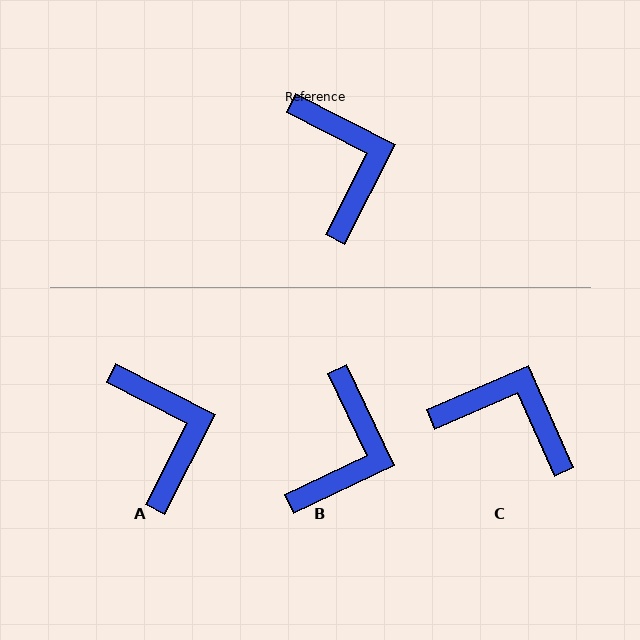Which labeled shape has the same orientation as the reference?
A.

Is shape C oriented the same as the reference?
No, it is off by about 51 degrees.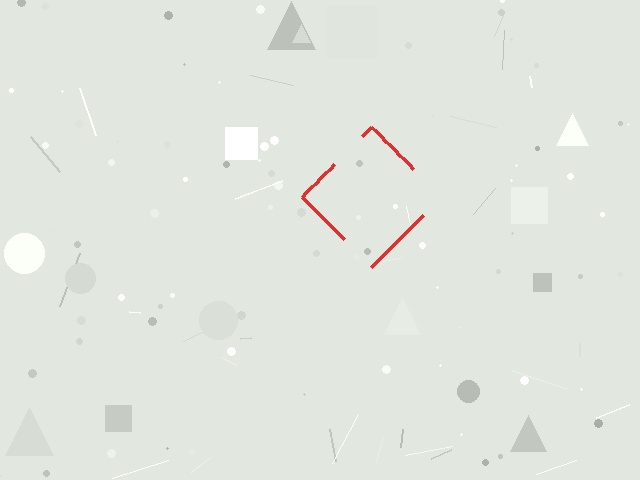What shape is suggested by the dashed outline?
The dashed outline suggests a diamond.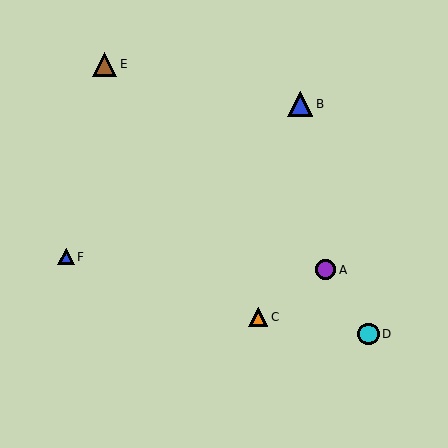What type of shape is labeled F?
Shape F is a blue triangle.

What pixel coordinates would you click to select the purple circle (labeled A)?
Click at (325, 270) to select the purple circle A.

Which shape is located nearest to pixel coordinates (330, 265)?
The purple circle (labeled A) at (325, 270) is nearest to that location.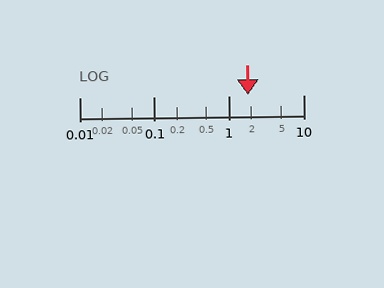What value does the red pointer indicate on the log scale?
The pointer indicates approximately 1.8.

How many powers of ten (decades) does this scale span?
The scale spans 3 decades, from 0.01 to 10.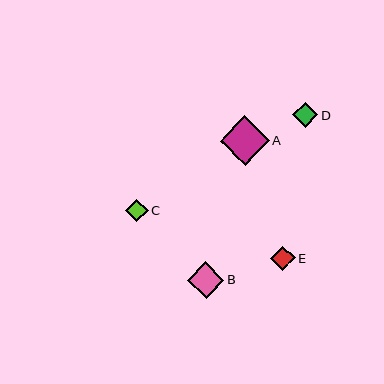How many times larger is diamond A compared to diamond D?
Diamond A is approximately 1.9 times the size of diamond D.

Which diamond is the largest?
Diamond A is the largest with a size of approximately 49 pixels.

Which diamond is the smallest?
Diamond C is the smallest with a size of approximately 23 pixels.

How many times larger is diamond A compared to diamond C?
Diamond A is approximately 2.2 times the size of diamond C.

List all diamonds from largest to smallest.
From largest to smallest: A, B, D, E, C.